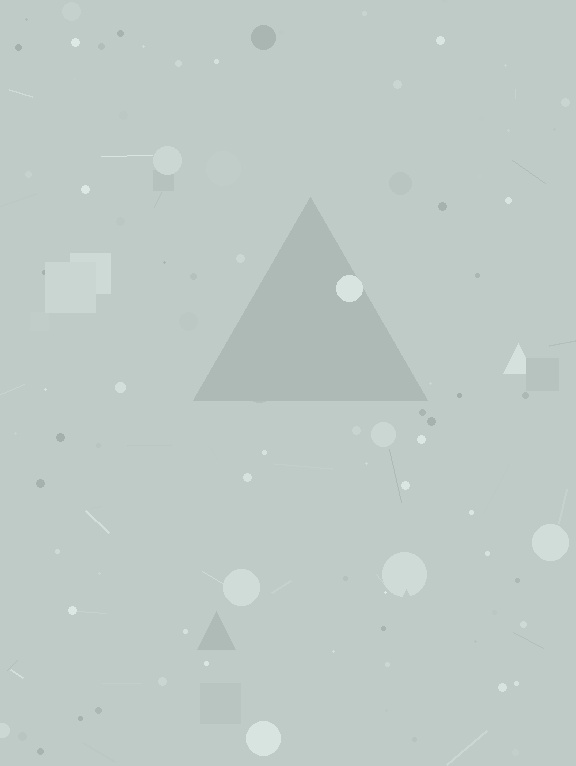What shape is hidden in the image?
A triangle is hidden in the image.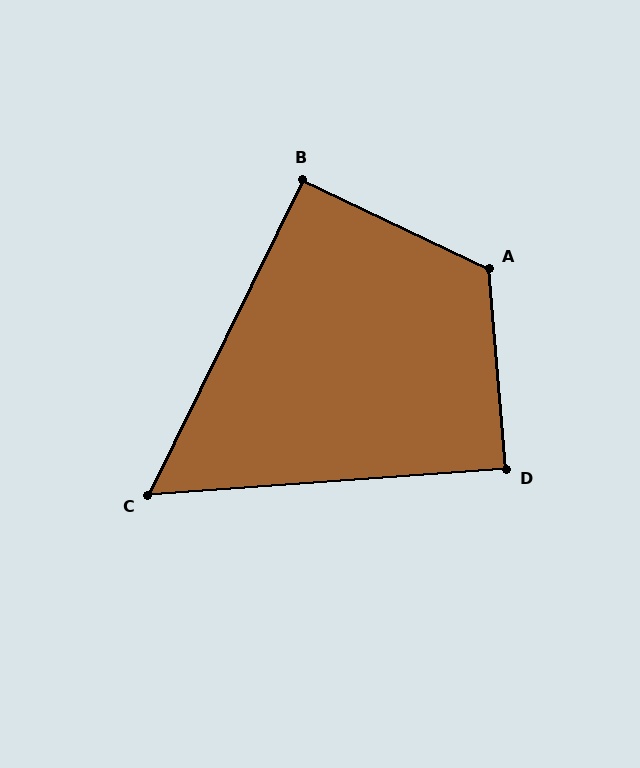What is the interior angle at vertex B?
Approximately 91 degrees (approximately right).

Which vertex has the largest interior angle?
A, at approximately 120 degrees.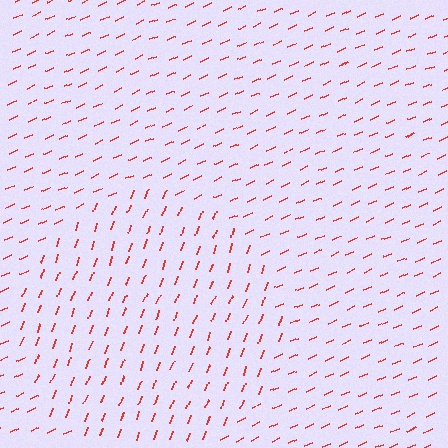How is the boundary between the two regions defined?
The boundary is defined purely by a change in line orientation (approximately 45 degrees difference). All lines are the same color and thickness.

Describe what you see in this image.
The image is filled with small red line segments. A circle region in the image has lines oriented differently from the surrounding lines, creating a visible texture boundary.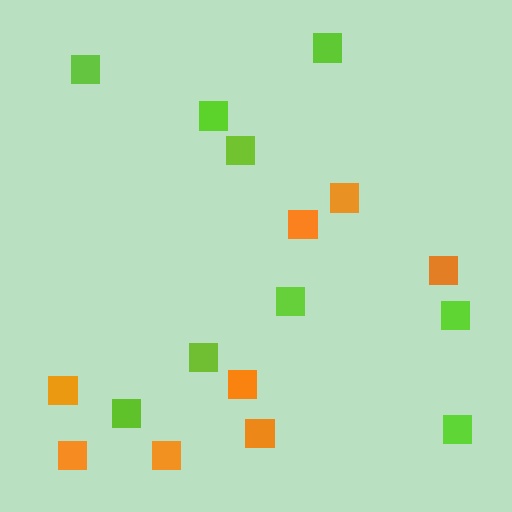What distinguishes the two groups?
There are 2 groups: one group of orange squares (8) and one group of lime squares (9).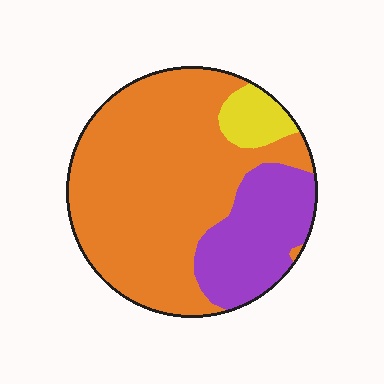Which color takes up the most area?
Orange, at roughly 70%.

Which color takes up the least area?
Yellow, at roughly 5%.